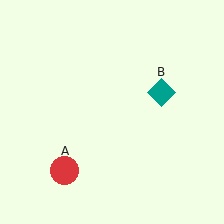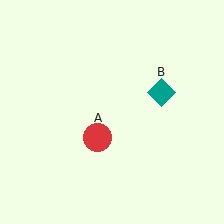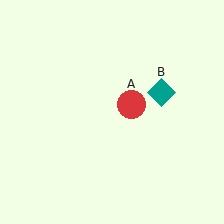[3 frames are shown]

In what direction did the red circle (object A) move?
The red circle (object A) moved up and to the right.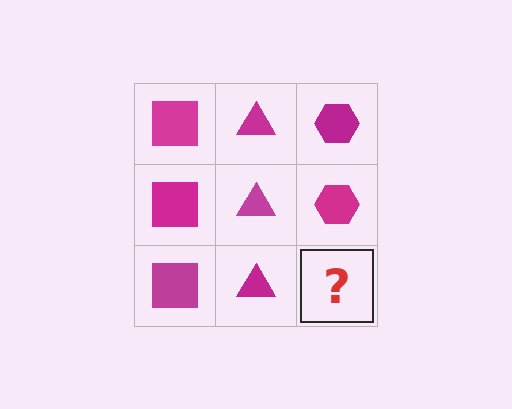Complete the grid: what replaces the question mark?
The question mark should be replaced with a magenta hexagon.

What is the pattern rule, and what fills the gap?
The rule is that each column has a consistent shape. The gap should be filled with a magenta hexagon.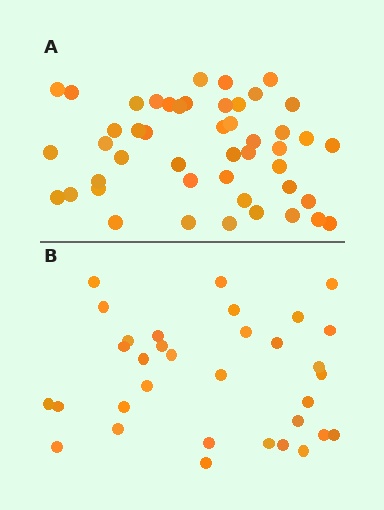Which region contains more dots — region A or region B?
Region A (the top region) has more dots.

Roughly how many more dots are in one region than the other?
Region A has approximately 15 more dots than region B.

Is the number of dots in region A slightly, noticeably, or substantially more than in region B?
Region A has noticeably more, but not dramatically so. The ratio is roughly 1.4 to 1.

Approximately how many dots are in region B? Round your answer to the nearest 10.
About 30 dots. (The exact count is 33, which rounds to 30.)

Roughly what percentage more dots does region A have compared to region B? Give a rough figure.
About 40% more.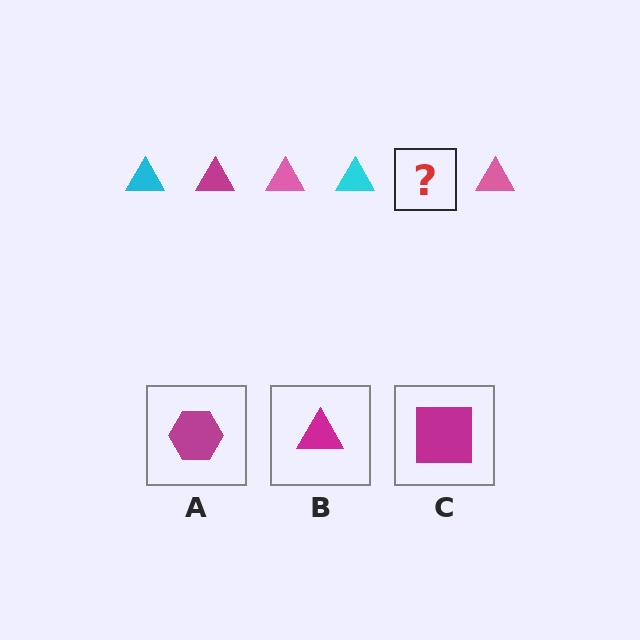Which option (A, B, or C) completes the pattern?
B.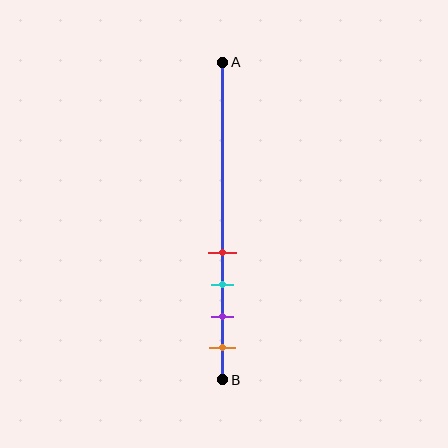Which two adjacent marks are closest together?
The red and cyan marks are the closest adjacent pair.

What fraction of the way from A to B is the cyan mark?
The cyan mark is approximately 70% (0.7) of the way from A to B.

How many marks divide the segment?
There are 4 marks dividing the segment.